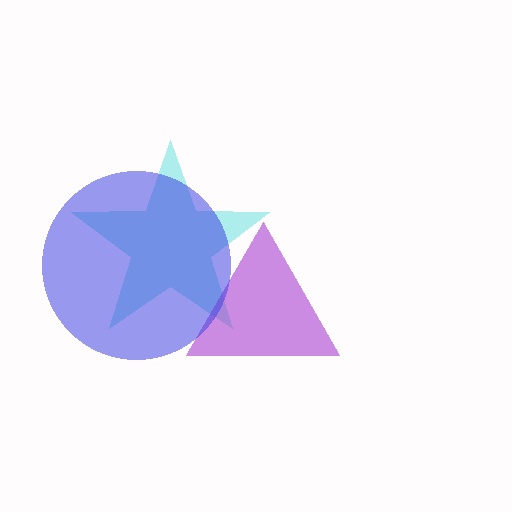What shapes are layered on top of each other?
The layered shapes are: a cyan star, a purple triangle, a blue circle.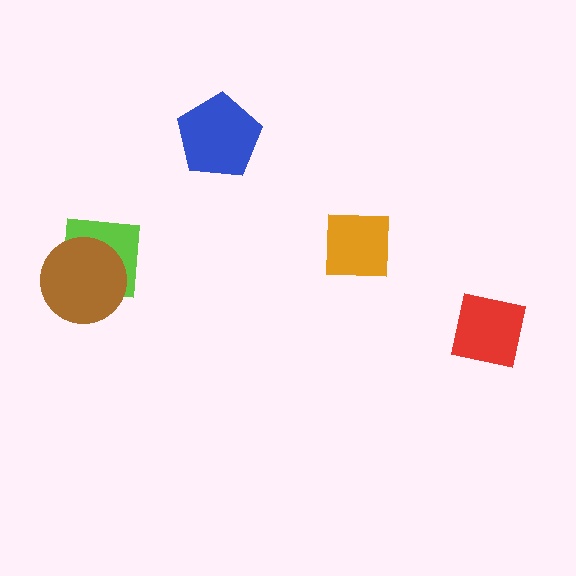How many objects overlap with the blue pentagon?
0 objects overlap with the blue pentagon.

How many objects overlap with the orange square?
0 objects overlap with the orange square.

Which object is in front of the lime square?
The brown circle is in front of the lime square.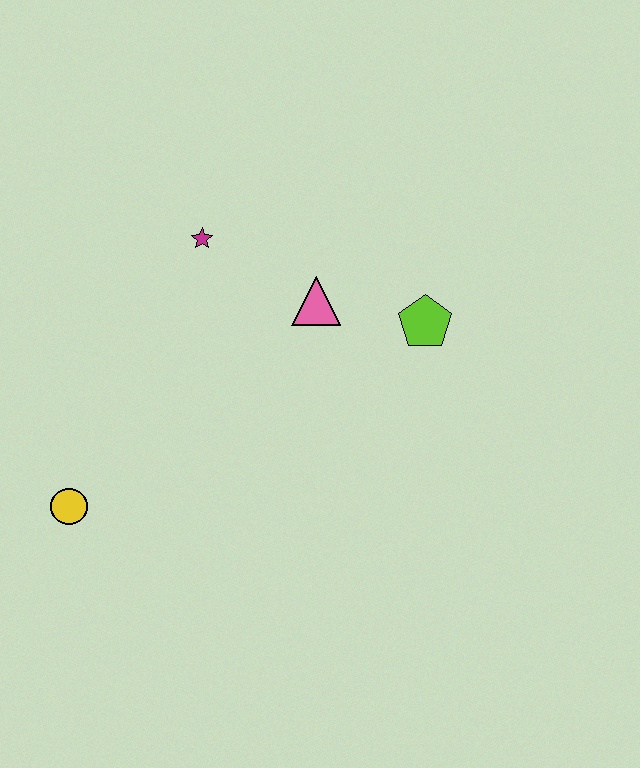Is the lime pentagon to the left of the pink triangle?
No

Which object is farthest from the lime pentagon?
The yellow circle is farthest from the lime pentagon.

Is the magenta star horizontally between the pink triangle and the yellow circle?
Yes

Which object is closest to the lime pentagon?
The pink triangle is closest to the lime pentagon.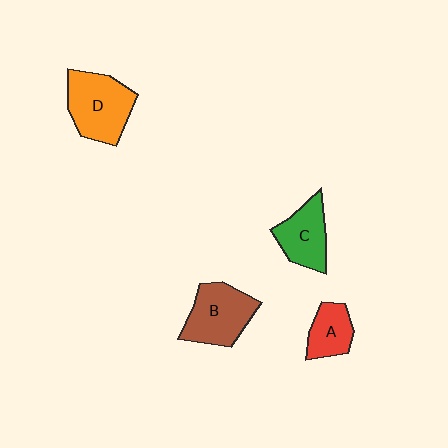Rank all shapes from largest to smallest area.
From largest to smallest: D (orange), B (brown), C (green), A (red).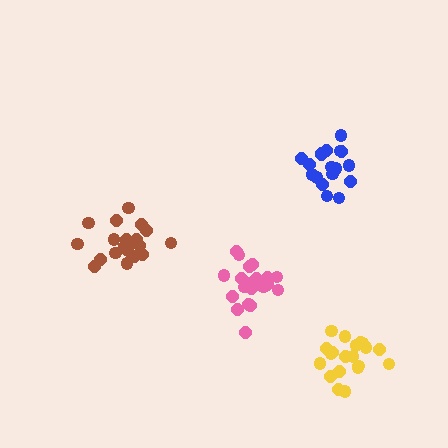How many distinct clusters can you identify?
There are 4 distinct clusters.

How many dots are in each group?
Group 1: 21 dots, Group 2: 18 dots, Group 3: 21 dots, Group 4: 20 dots (80 total).